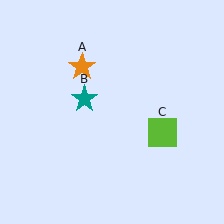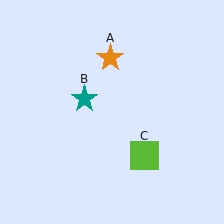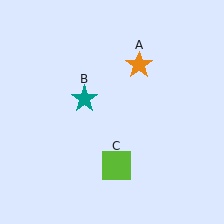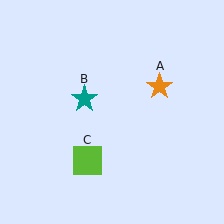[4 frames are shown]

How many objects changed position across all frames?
2 objects changed position: orange star (object A), lime square (object C).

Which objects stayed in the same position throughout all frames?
Teal star (object B) remained stationary.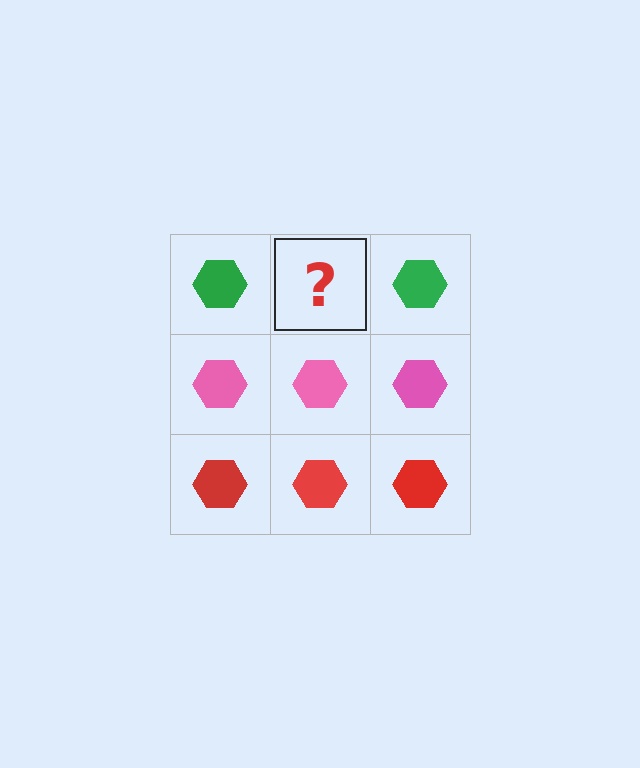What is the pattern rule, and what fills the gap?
The rule is that each row has a consistent color. The gap should be filled with a green hexagon.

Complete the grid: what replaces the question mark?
The question mark should be replaced with a green hexagon.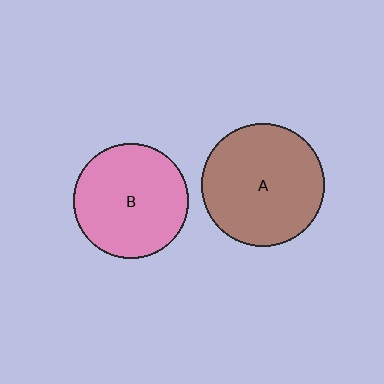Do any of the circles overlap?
No, none of the circles overlap.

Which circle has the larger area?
Circle A (brown).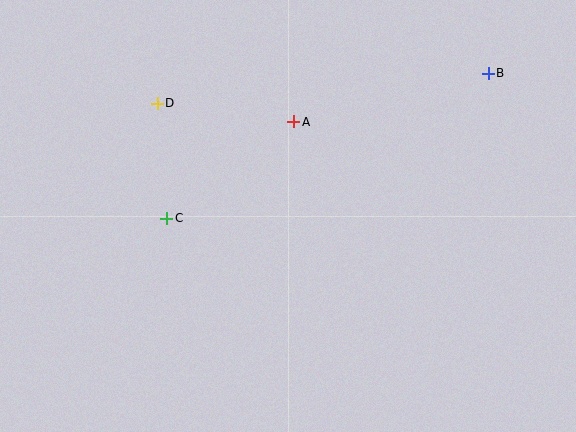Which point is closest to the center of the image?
Point A at (294, 122) is closest to the center.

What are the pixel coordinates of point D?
Point D is at (157, 103).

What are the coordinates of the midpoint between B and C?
The midpoint between B and C is at (327, 146).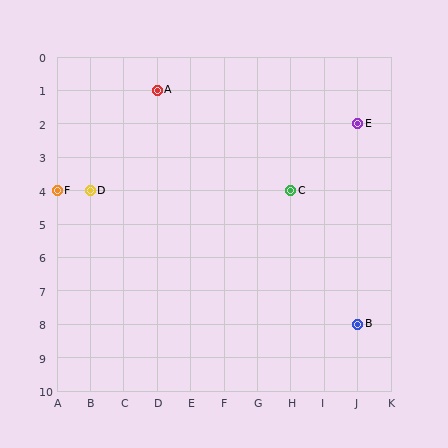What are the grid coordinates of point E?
Point E is at grid coordinates (J, 2).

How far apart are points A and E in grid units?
Points A and E are 6 columns and 1 row apart (about 6.1 grid units diagonally).